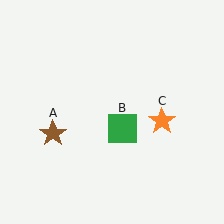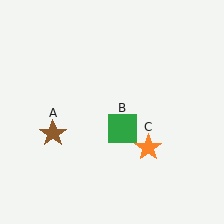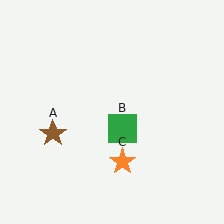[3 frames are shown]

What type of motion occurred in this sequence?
The orange star (object C) rotated clockwise around the center of the scene.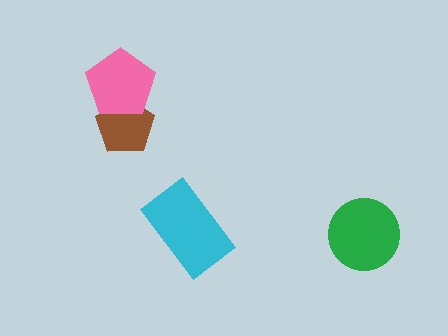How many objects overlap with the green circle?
0 objects overlap with the green circle.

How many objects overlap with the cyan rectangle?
0 objects overlap with the cyan rectangle.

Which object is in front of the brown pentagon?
The pink pentagon is in front of the brown pentagon.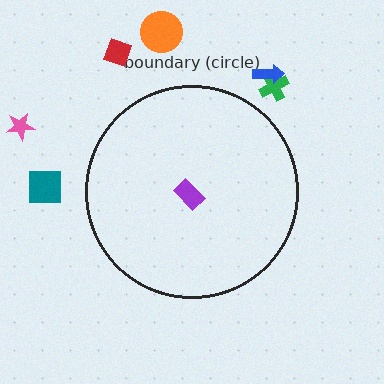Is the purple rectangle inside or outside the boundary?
Inside.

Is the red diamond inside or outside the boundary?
Outside.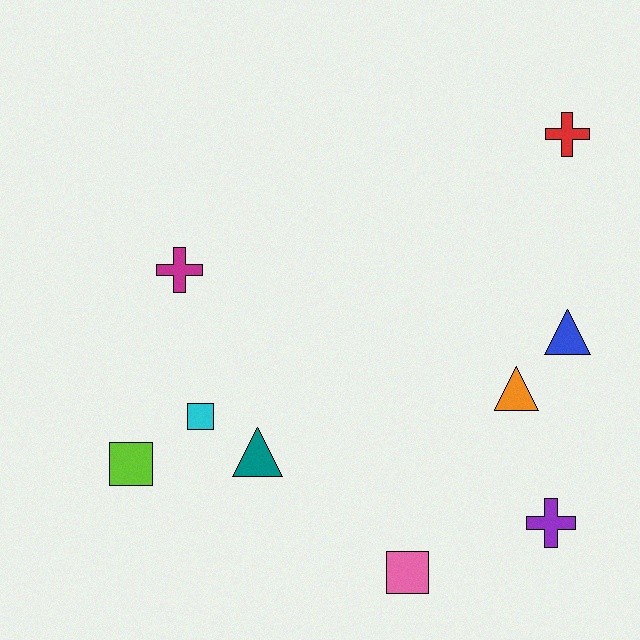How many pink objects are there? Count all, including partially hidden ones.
There is 1 pink object.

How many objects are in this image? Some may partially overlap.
There are 9 objects.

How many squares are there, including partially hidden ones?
There are 3 squares.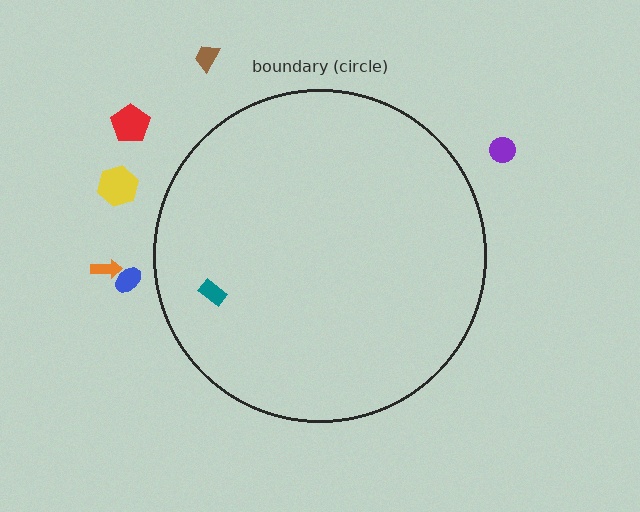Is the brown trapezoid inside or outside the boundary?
Outside.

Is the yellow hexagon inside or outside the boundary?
Outside.